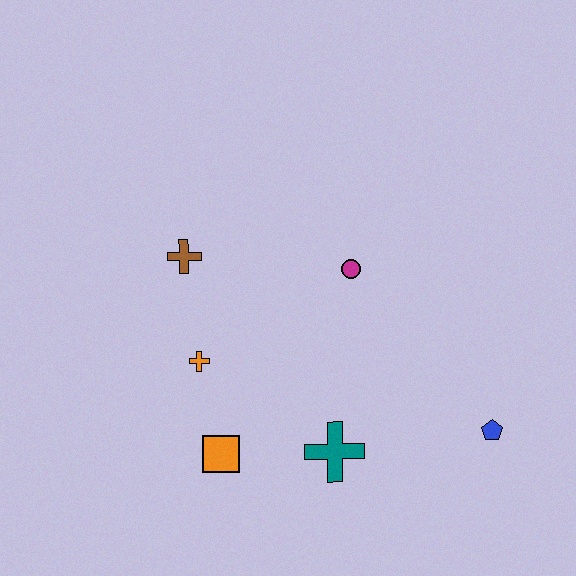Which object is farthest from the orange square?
The blue pentagon is farthest from the orange square.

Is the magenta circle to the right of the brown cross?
Yes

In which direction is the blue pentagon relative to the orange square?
The blue pentagon is to the right of the orange square.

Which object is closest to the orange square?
The orange cross is closest to the orange square.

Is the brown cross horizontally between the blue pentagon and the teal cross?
No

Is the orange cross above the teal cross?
Yes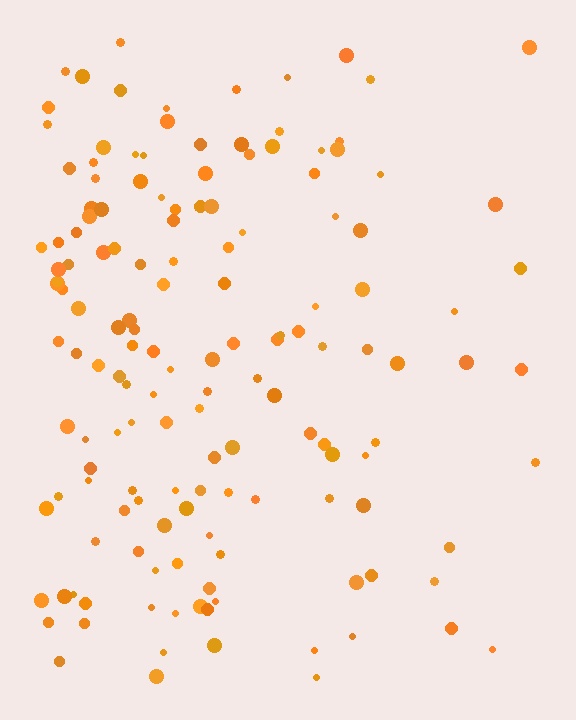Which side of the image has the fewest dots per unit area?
The right.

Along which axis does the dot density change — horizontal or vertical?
Horizontal.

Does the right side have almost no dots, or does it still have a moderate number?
Still a moderate number, just noticeably fewer than the left.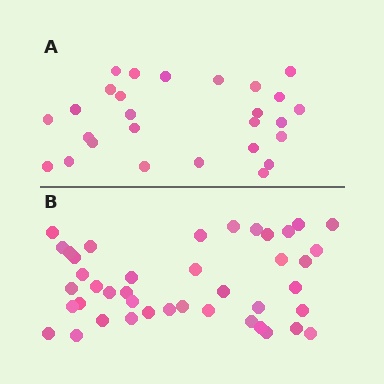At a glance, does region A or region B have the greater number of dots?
Region B (the bottom region) has more dots.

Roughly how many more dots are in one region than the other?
Region B has approximately 15 more dots than region A.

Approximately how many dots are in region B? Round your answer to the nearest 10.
About 40 dots. (The exact count is 42, which rounds to 40.)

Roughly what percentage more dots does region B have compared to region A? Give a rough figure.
About 55% more.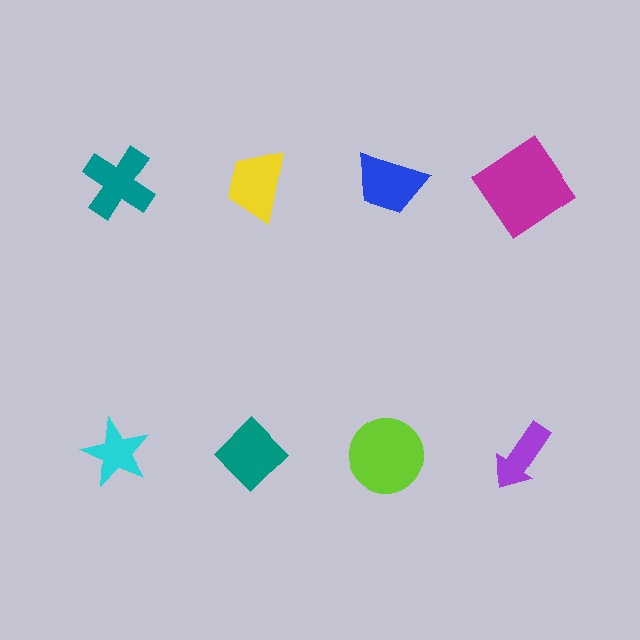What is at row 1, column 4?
A magenta diamond.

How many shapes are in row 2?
4 shapes.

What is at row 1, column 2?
A yellow trapezoid.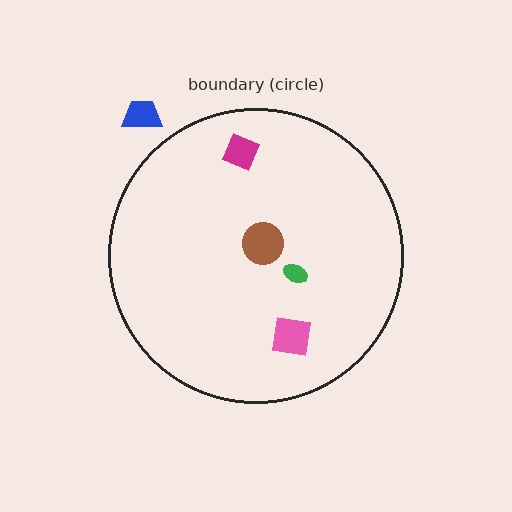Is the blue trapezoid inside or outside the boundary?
Outside.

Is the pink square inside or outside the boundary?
Inside.